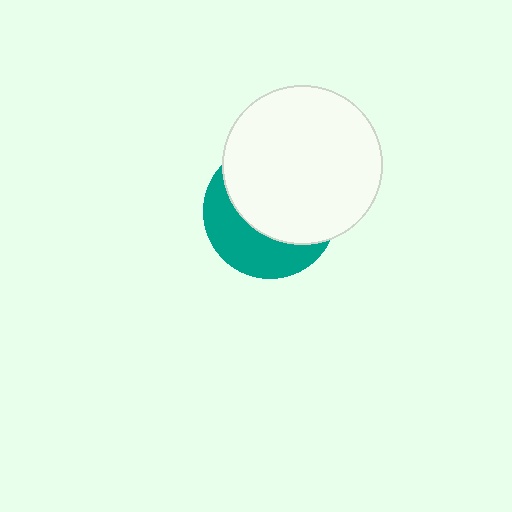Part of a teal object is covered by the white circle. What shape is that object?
It is a circle.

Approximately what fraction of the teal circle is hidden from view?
Roughly 62% of the teal circle is hidden behind the white circle.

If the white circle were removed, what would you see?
You would see the complete teal circle.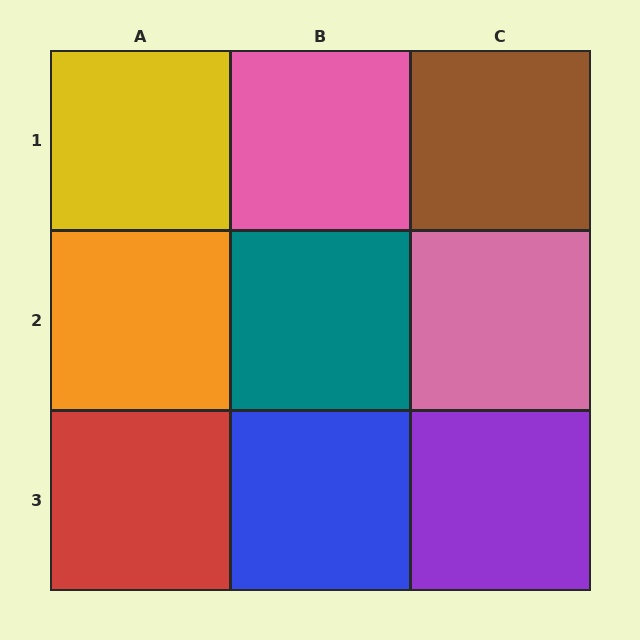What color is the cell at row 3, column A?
Red.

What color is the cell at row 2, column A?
Orange.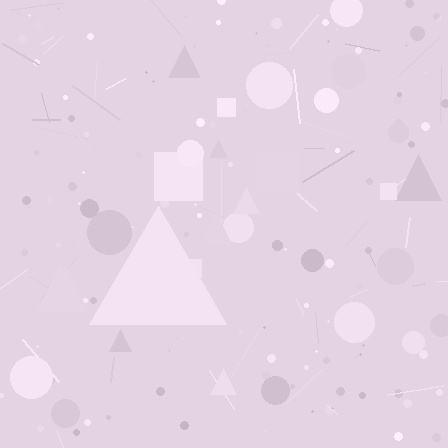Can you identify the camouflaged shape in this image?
The camouflaged shape is a triangle.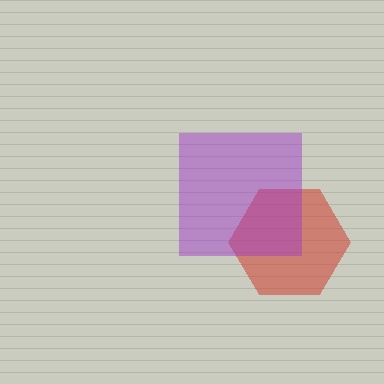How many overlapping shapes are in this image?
There are 2 overlapping shapes in the image.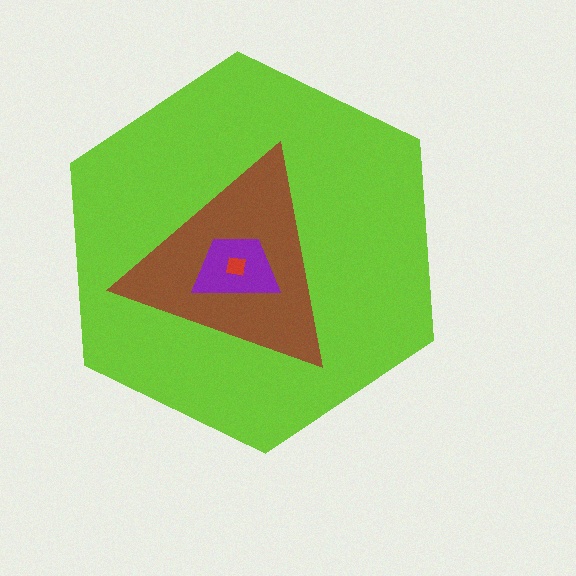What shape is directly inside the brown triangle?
The purple trapezoid.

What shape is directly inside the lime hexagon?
The brown triangle.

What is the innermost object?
The red square.